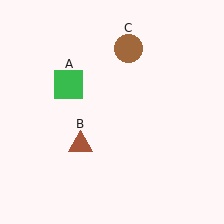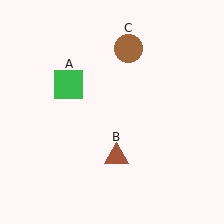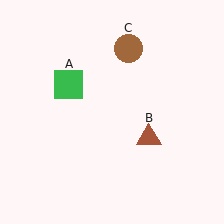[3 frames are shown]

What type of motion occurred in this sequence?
The brown triangle (object B) rotated counterclockwise around the center of the scene.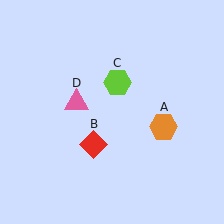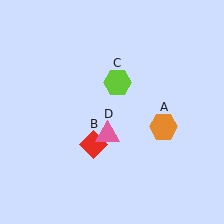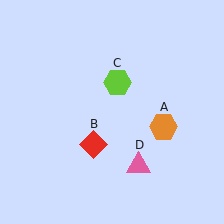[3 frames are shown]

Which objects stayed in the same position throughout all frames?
Orange hexagon (object A) and red diamond (object B) and lime hexagon (object C) remained stationary.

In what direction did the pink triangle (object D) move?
The pink triangle (object D) moved down and to the right.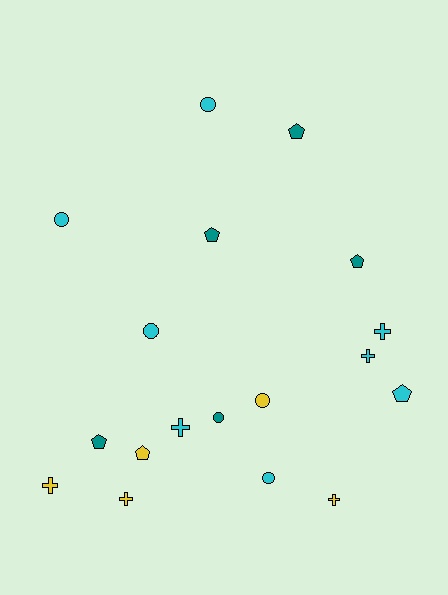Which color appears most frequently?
Cyan, with 8 objects.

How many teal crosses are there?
There are no teal crosses.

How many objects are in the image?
There are 18 objects.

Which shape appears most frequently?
Cross, with 6 objects.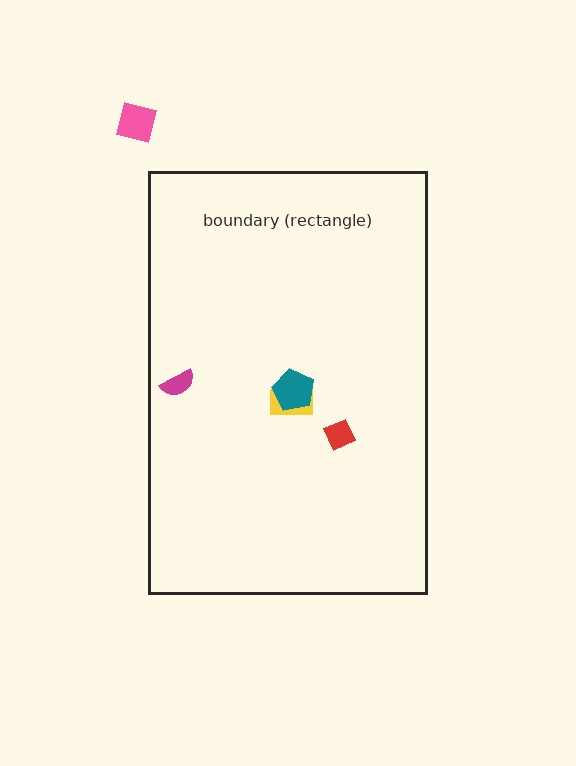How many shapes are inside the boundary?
4 inside, 1 outside.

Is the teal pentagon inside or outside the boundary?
Inside.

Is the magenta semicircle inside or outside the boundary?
Inside.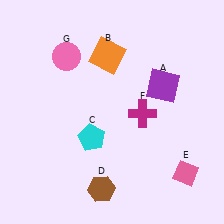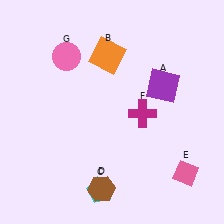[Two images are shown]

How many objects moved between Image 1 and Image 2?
1 object moved between the two images.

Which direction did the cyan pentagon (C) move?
The cyan pentagon (C) moved down.